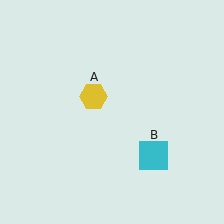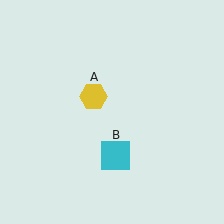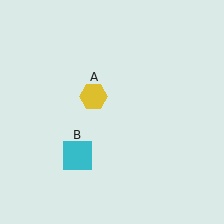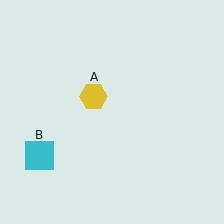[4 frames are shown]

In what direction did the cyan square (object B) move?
The cyan square (object B) moved left.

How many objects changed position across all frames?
1 object changed position: cyan square (object B).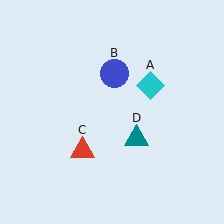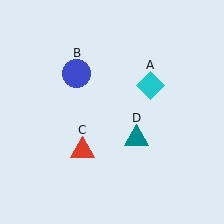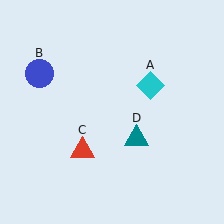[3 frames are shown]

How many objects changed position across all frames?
1 object changed position: blue circle (object B).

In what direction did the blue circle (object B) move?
The blue circle (object B) moved left.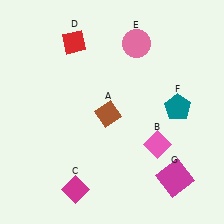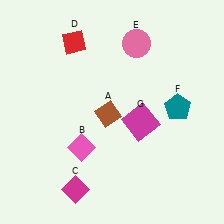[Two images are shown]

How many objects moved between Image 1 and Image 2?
2 objects moved between the two images.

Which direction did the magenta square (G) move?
The magenta square (G) moved up.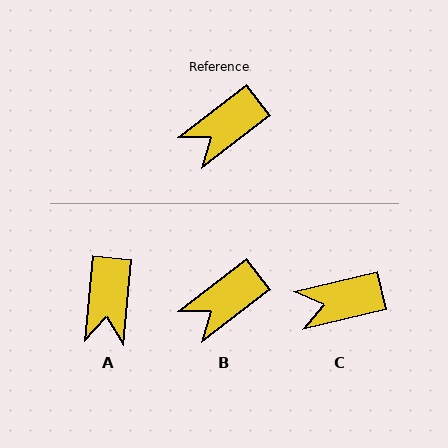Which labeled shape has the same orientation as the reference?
B.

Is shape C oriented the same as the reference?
No, it is off by about 24 degrees.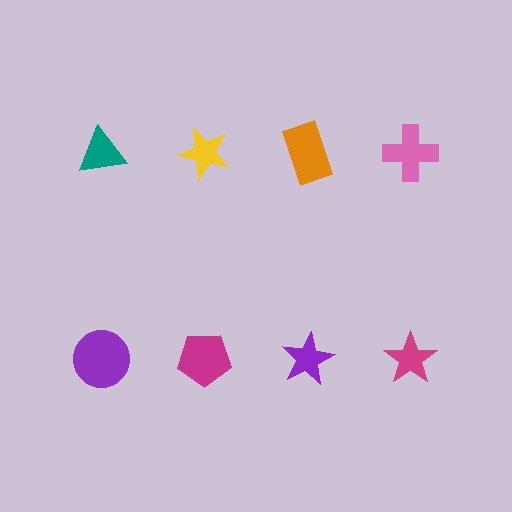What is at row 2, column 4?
A magenta star.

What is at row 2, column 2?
A magenta pentagon.